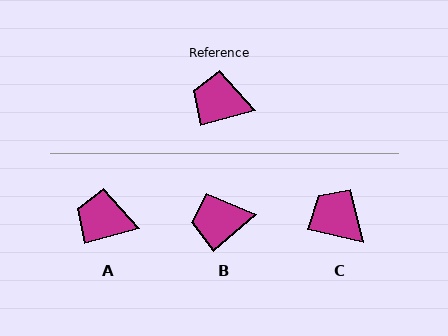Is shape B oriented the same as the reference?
No, it is off by about 25 degrees.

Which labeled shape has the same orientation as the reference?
A.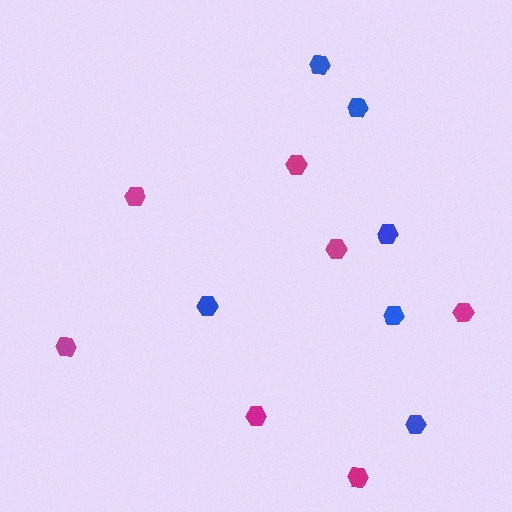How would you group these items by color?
There are 2 groups: one group of magenta hexagons (7) and one group of blue hexagons (6).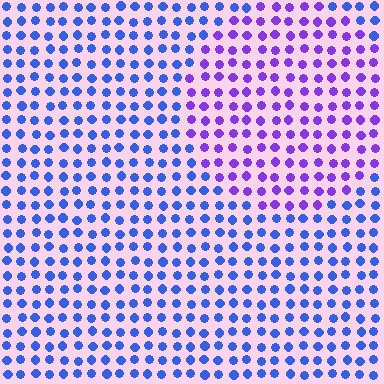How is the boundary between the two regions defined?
The boundary is defined purely by a slight shift in hue (about 42 degrees). Spacing, size, and orientation are identical on both sides.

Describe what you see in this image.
The image is filled with small blue elements in a uniform arrangement. A circle-shaped region is visible where the elements are tinted to a slightly different hue, forming a subtle color boundary.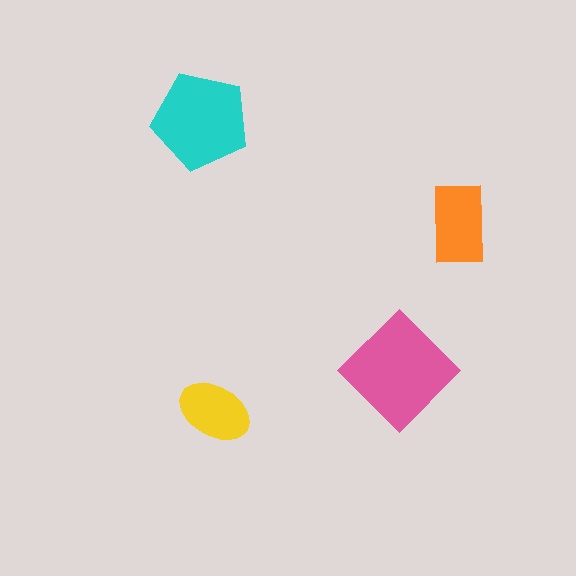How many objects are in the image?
There are 4 objects in the image.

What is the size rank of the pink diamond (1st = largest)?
1st.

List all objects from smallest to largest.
The yellow ellipse, the orange rectangle, the cyan pentagon, the pink diamond.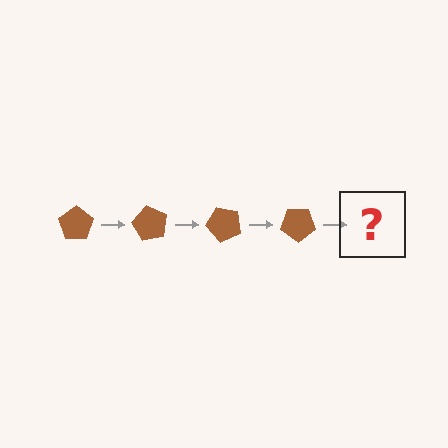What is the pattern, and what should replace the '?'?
The pattern is that the pentagon rotates 60 degrees each step. The '?' should be a brown pentagon rotated 240 degrees.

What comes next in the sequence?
The next element should be a brown pentagon rotated 240 degrees.